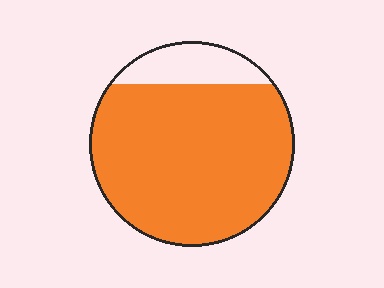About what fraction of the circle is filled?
About five sixths (5/6).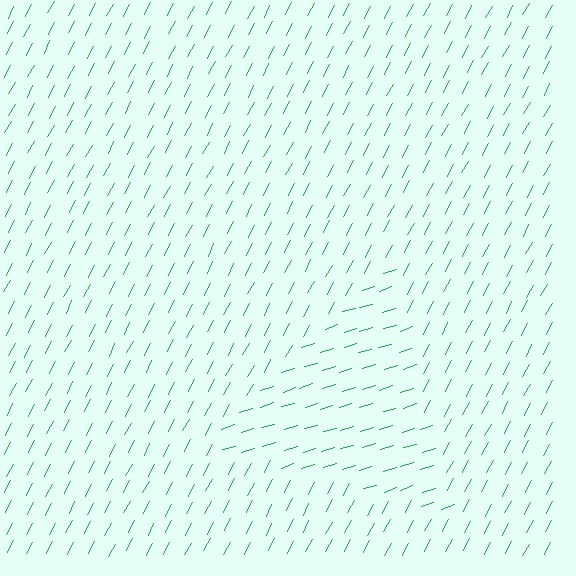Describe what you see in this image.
The image is filled with small green line segments. A triangle region in the image has lines oriented differently from the surrounding lines, creating a visible texture boundary.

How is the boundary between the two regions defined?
The boundary is defined purely by a change in line orientation (approximately 45 degrees difference). All lines are the same color and thickness.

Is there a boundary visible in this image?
Yes, there is a texture boundary formed by a change in line orientation.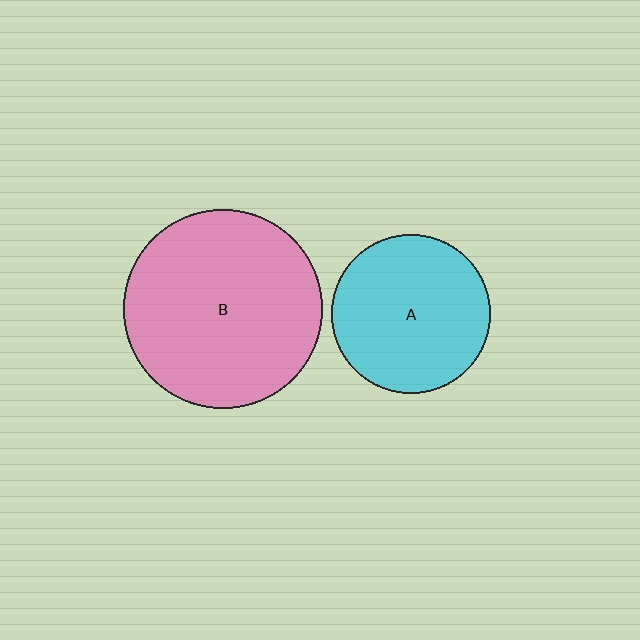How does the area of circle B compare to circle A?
Approximately 1.6 times.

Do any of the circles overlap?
No, none of the circles overlap.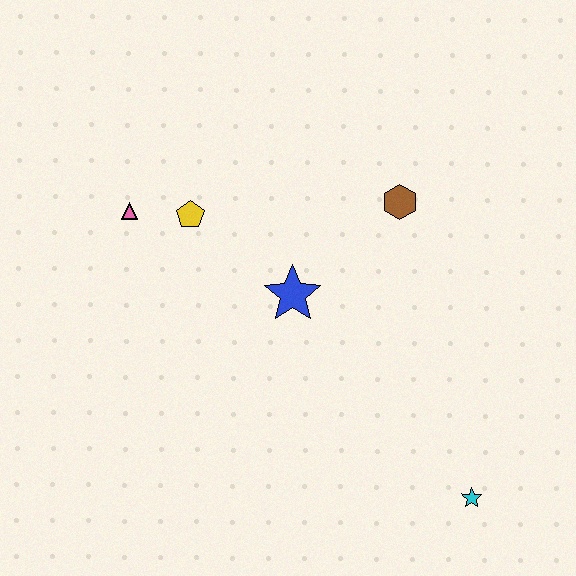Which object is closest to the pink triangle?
The yellow pentagon is closest to the pink triangle.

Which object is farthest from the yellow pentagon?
The cyan star is farthest from the yellow pentagon.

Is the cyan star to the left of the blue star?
No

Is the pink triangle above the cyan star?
Yes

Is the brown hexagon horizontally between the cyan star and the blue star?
Yes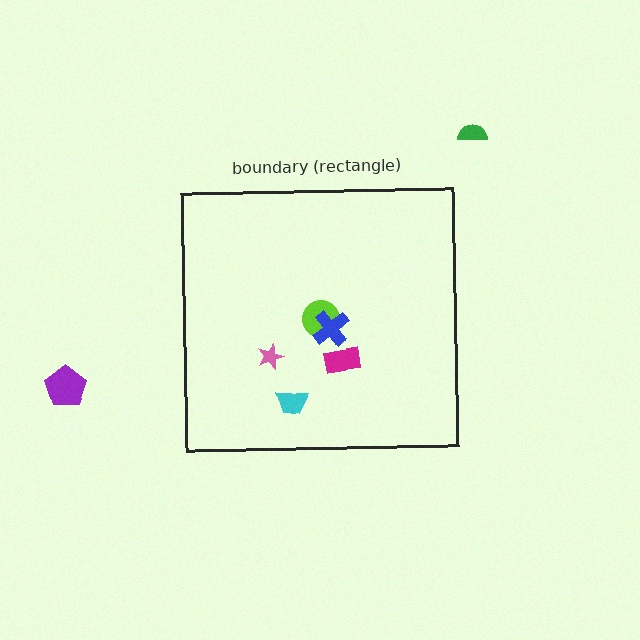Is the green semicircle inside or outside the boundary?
Outside.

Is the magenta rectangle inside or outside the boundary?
Inside.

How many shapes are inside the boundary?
5 inside, 2 outside.